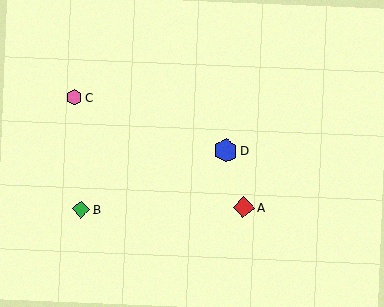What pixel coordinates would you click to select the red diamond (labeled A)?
Click at (244, 207) to select the red diamond A.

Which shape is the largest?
The blue hexagon (labeled D) is the largest.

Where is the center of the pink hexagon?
The center of the pink hexagon is at (74, 97).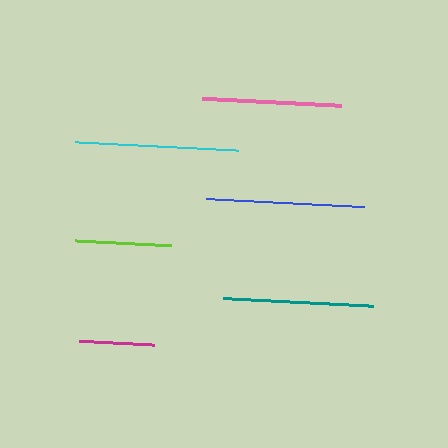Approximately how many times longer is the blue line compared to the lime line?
The blue line is approximately 1.6 times the length of the lime line.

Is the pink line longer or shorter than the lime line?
The pink line is longer than the lime line.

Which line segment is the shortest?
The magenta line is the shortest at approximately 75 pixels.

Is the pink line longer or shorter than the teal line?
The teal line is longer than the pink line.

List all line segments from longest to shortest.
From longest to shortest: cyan, blue, teal, pink, lime, magenta.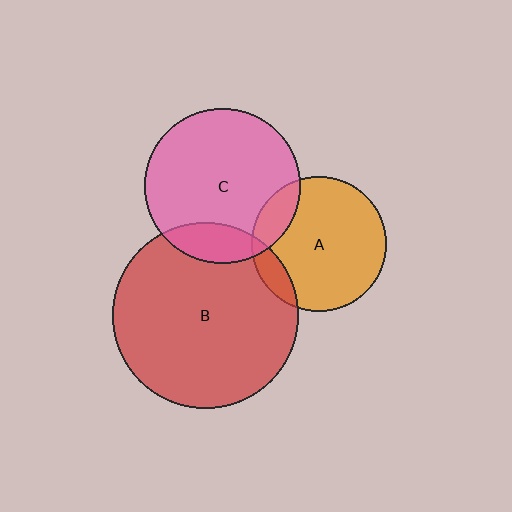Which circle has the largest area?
Circle B (red).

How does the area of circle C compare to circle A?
Approximately 1.3 times.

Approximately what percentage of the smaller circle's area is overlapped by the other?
Approximately 15%.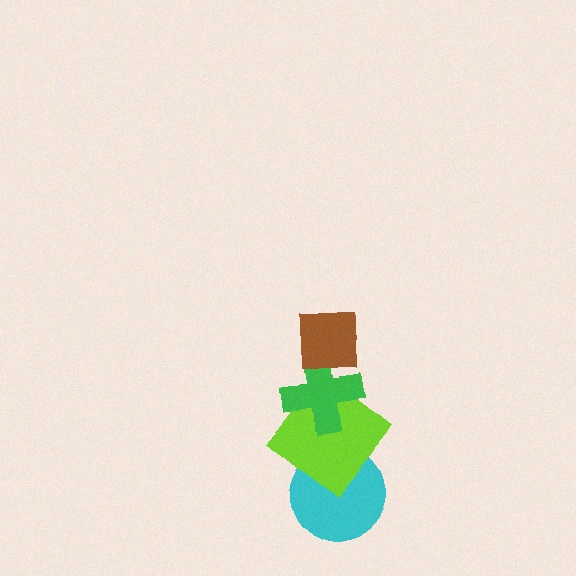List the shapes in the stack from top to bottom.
From top to bottom: the brown square, the green cross, the lime diamond, the cyan circle.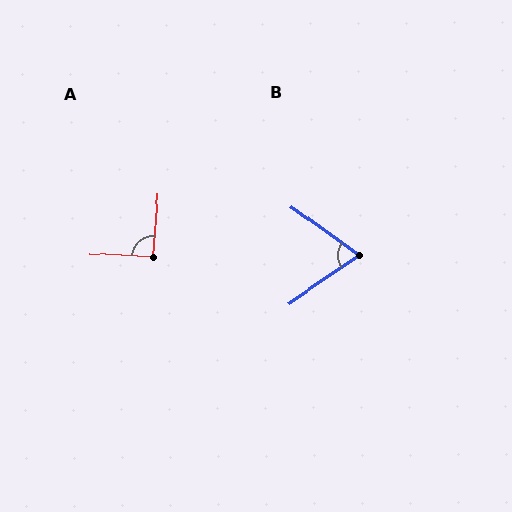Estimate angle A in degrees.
Approximately 92 degrees.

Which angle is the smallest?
B, at approximately 70 degrees.